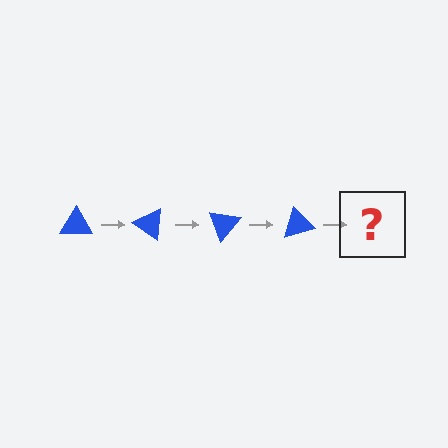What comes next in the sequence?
The next element should be a blue triangle rotated 140 degrees.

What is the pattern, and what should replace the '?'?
The pattern is that the triangle rotates 35 degrees each step. The '?' should be a blue triangle rotated 140 degrees.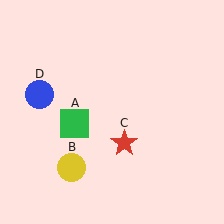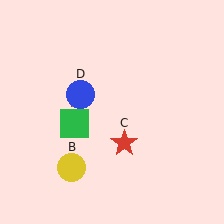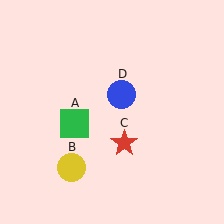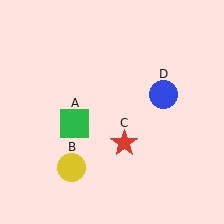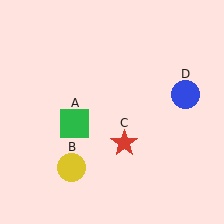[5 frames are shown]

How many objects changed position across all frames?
1 object changed position: blue circle (object D).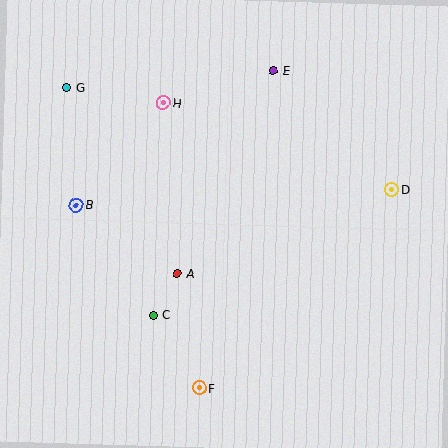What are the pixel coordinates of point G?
Point G is at (67, 87).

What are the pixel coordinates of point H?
Point H is at (164, 103).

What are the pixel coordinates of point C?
Point C is at (153, 315).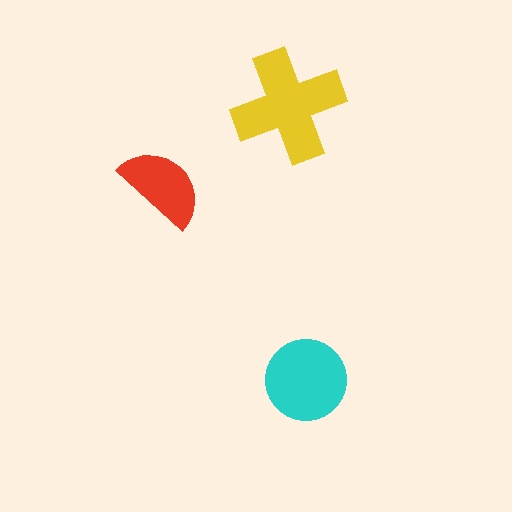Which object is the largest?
The yellow cross.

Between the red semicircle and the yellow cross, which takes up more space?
The yellow cross.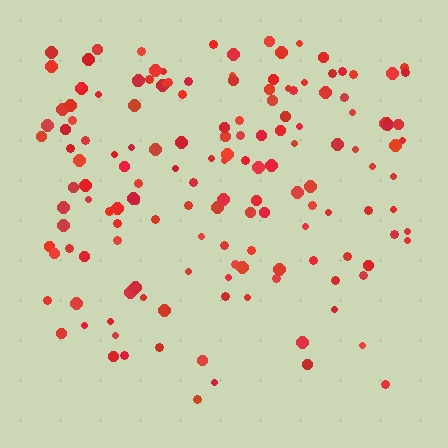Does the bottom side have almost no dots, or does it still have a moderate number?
Still a moderate number, just noticeably fewer than the top.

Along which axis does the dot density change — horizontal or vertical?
Vertical.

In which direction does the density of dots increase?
From bottom to top, with the top side densest.